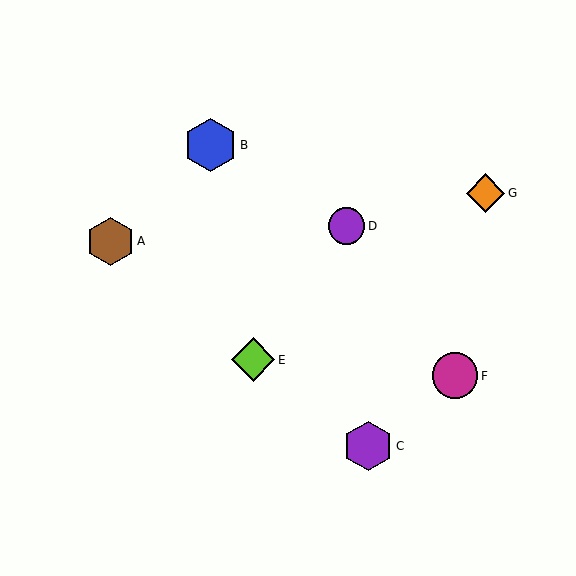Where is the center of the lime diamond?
The center of the lime diamond is at (253, 360).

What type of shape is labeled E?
Shape E is a lime diamond.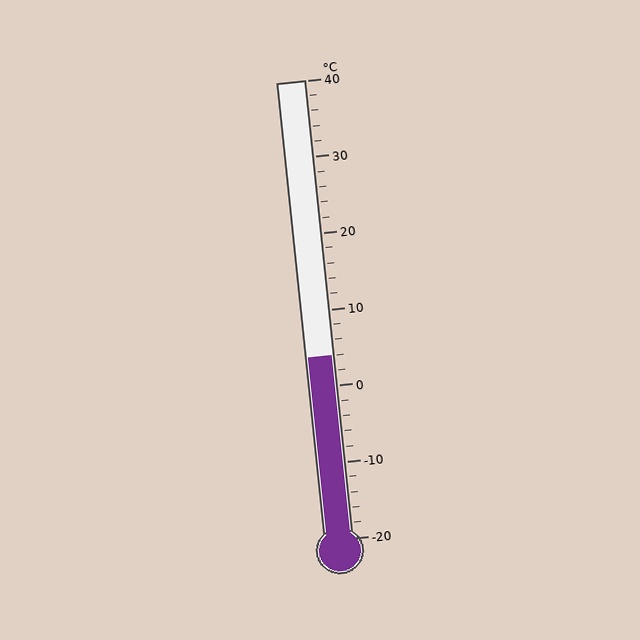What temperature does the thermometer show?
The thermometer shows approximately 4°C.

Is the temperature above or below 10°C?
The temperature is below 10°C.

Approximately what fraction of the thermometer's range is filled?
The thermometer is filled to approximately 40% of its range.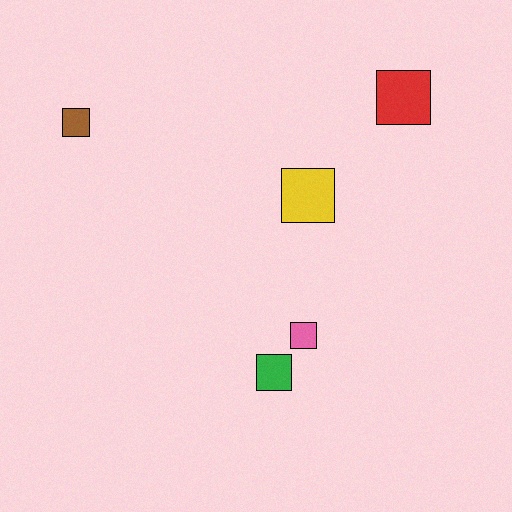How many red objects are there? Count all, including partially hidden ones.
There is 1 red object.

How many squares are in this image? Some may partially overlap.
There are 5 squares.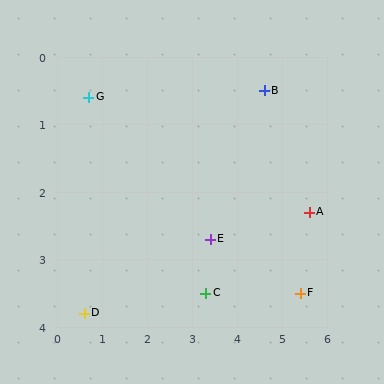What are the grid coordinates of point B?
Point B is at approximately (4.6, 0.5).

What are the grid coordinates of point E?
Point E is at approximately (3.4, 2.7).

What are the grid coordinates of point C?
Point C is at approximately (3.3, 3.5).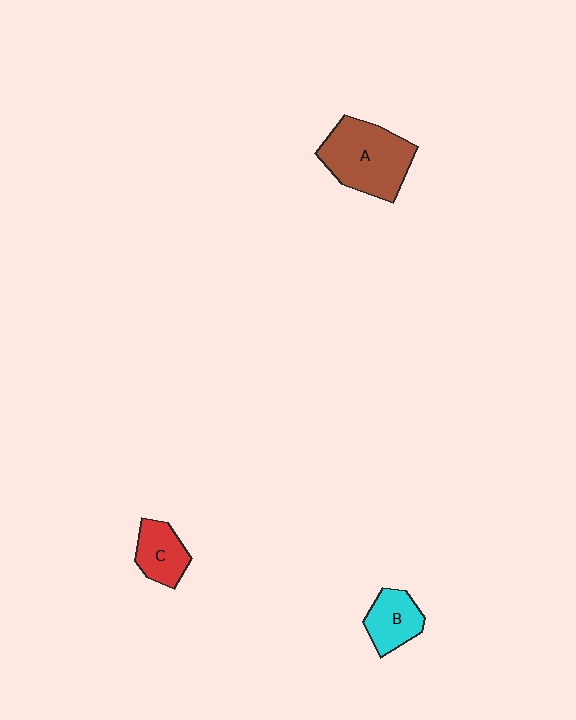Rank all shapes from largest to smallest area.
From largest to smallest: A (brown), B (cyan), C (red).